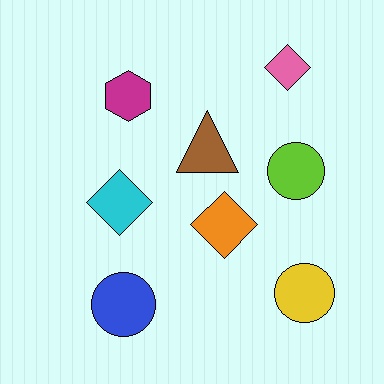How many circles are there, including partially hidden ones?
There are 3 circles.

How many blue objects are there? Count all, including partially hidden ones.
There is 1 blue object.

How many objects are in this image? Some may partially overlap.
There are 8 objects.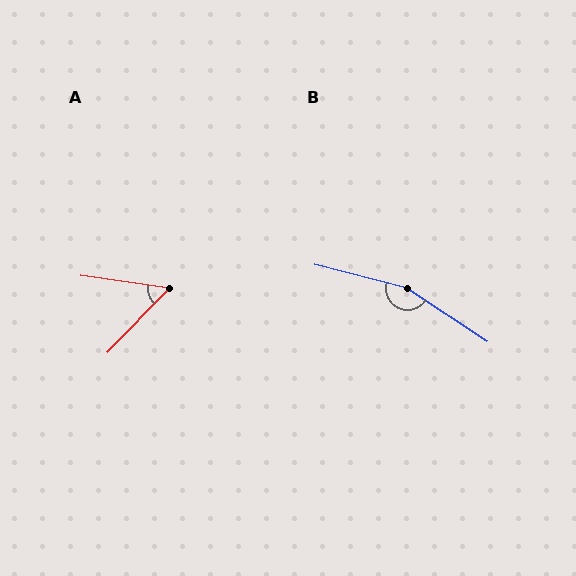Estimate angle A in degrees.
Approximately 54 degrees.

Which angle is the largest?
B, at approximately 161 degrees.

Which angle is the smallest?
A, at approximately 54 degrees.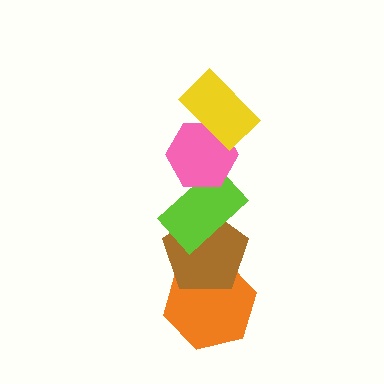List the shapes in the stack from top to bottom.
From top to bottom: the yellow rectangle, the pink hexagon, the lime rectangle, the brown pentagon, the orange hexagon.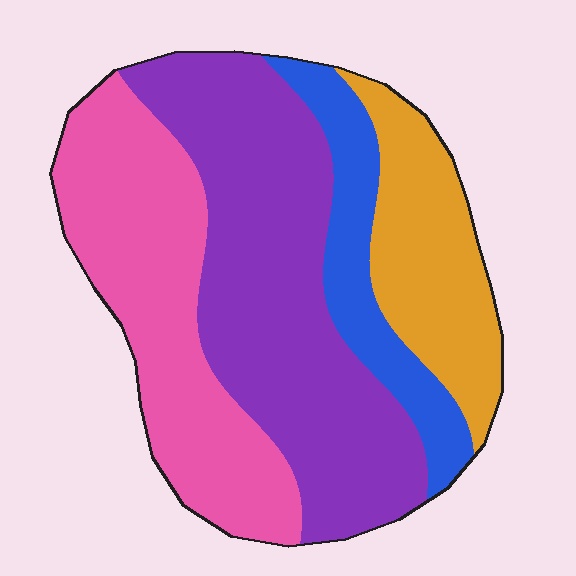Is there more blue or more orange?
Orange.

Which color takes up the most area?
Purple, at roughly 40%.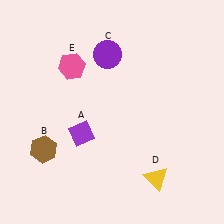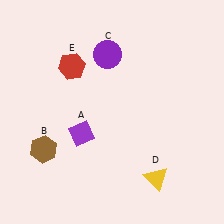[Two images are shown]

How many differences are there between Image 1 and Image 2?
There is 1 difference between the two images.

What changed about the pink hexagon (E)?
In Image 1, E is pink. In Image 2, it changed to red.